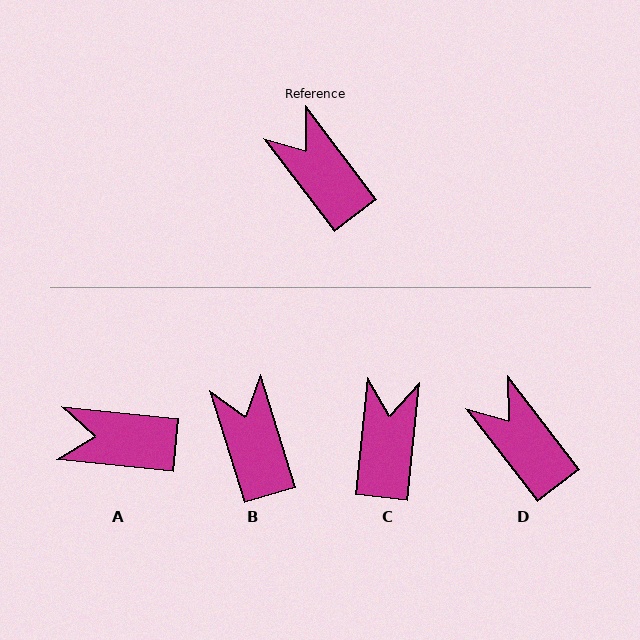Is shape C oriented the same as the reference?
No, it is off by about 43 degrees.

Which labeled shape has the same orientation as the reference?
D.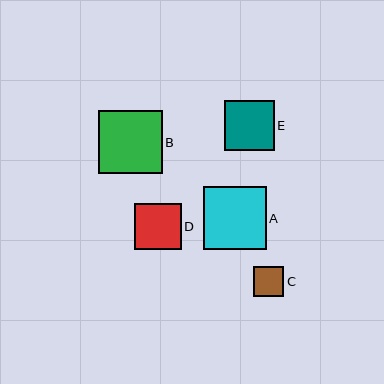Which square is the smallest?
Square C is the smallest with a size of approximately 30 pixels.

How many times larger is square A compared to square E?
Square A is approximately 1.3 times the size of square E.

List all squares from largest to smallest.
From largest to smallest: B, A, E, D, C.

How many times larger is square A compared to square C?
Square A is approximately 2.1 times the size of square C.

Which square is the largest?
Square B is the largest with a size of approximately 64 pixels.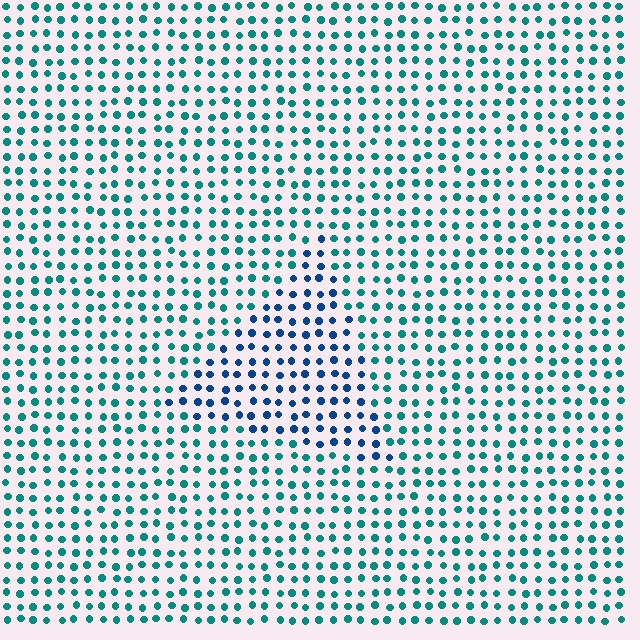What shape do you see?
I see a triangle.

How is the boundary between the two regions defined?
The boundary is defined purely by a slight shift in hue (about 38 degrees). Spacing, size, and orientation are identical on both sides.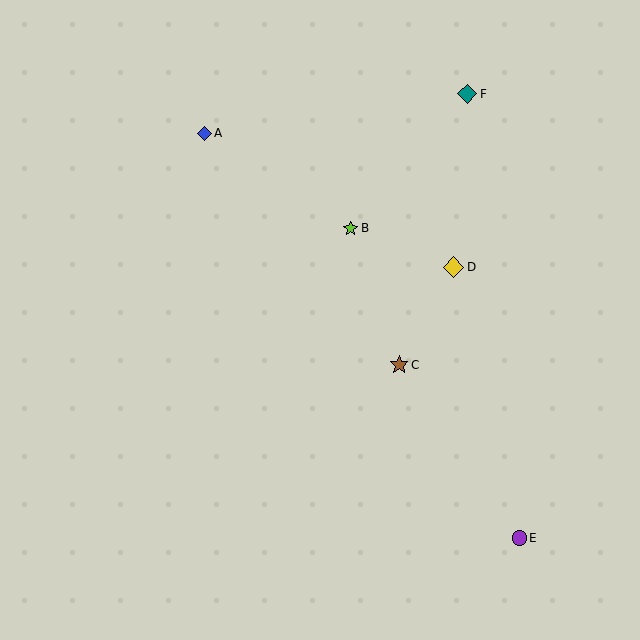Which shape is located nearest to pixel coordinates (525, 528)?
The purple circle (labeled E) at (519, 538) is nearest to that location.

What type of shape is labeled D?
Shape D is a yellow diamond.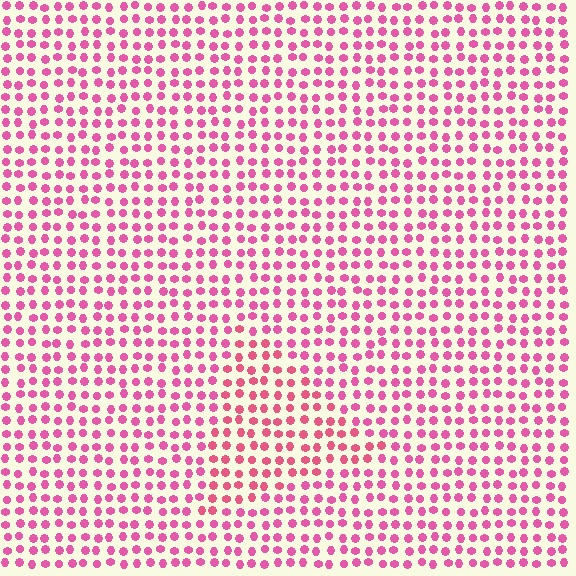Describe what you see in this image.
The image is filled with small pink elements in a uniform arrangement. A triangle-shaped region is visible where the elements are tinted to a slightly different hue, forming a subtle color boundary.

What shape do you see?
I see a triangle.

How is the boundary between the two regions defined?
The boundary is defined purely by a slight shift in hue (about 17 degrees). Spacing, size, and orientation are identical on both sides.